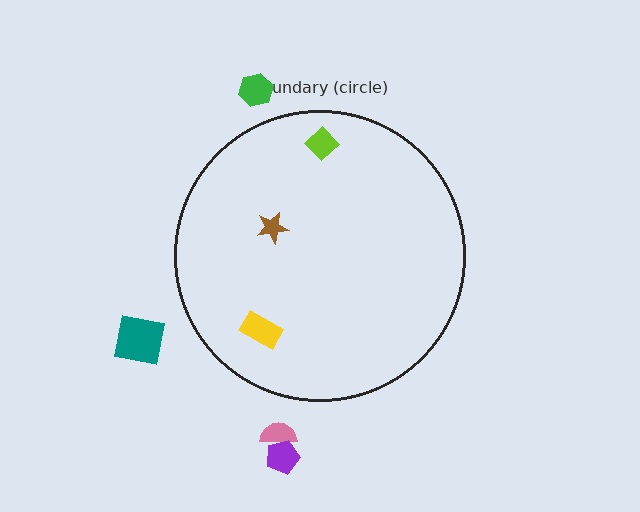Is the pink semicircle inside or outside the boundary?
Outside.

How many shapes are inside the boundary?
3 inside, 4 outside.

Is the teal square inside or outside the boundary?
Outside.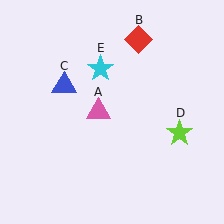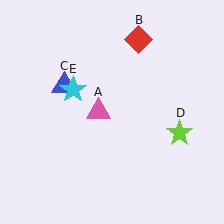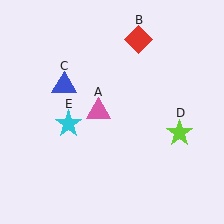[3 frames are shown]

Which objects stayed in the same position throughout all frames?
Pink triangle (object A) and red diamond (object B) and blue triangle (object C) and lime star (object D) remained stationary.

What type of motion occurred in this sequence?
The cyan star (object E) rotated counterclockwise around the center of the scene.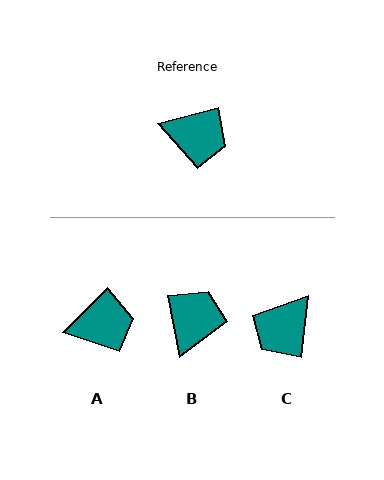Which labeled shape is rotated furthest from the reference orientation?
C, about 112 degrees away.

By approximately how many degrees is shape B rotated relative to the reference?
Approximately 85 degrees counter-clockwise.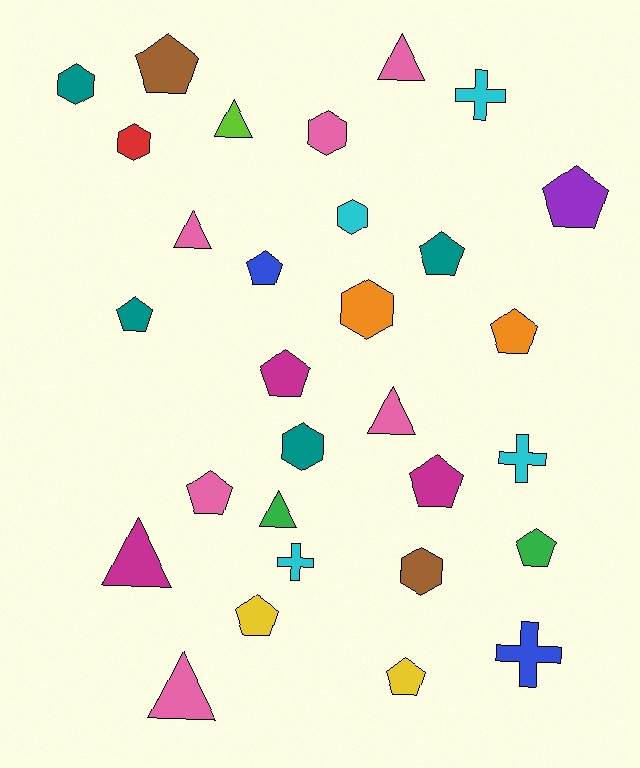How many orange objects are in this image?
There are 2 orange objects.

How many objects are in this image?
There are 30 objects.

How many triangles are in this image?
There are 7 triangles.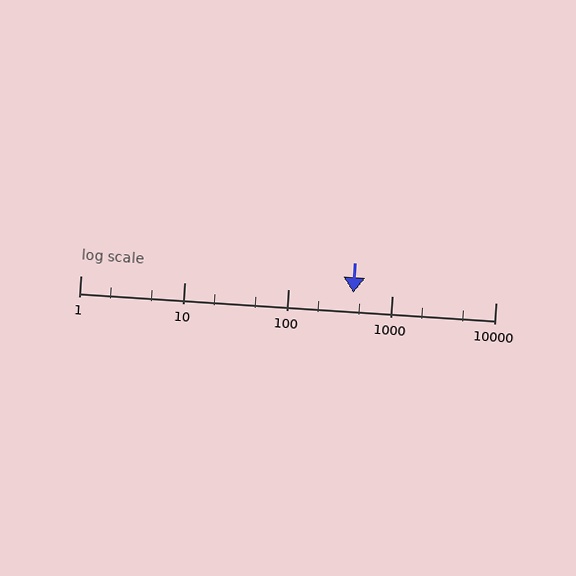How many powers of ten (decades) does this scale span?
The scale spans 4 decades, from 1 to 10000.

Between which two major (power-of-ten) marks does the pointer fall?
The pointer is between 100 and 1000.